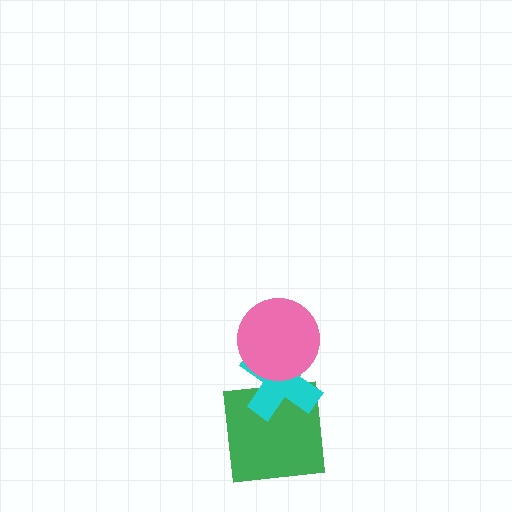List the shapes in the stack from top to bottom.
From top to bottom: the pink circle, the cyan cross, the green square.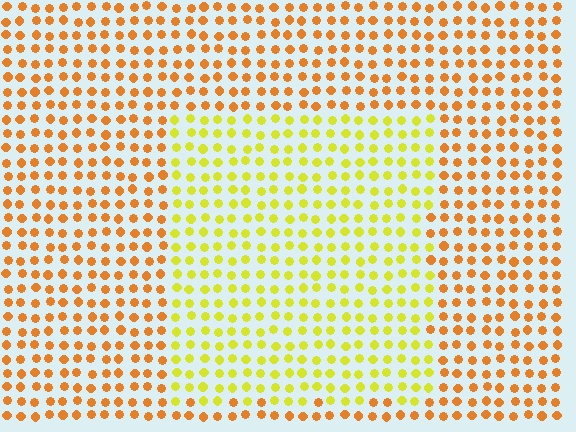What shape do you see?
I see a rectangle.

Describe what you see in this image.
The image is filled with small orange elements in a uniform arrangement. A rectangle-shaped region is visible where the elements are tinted to a slightly different hue, forming a subtle color boundary.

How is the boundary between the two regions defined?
The boundary is defined purely by a slight shift in hue (about 38 degrees). Spacing, size, and orientation are identical on both sides.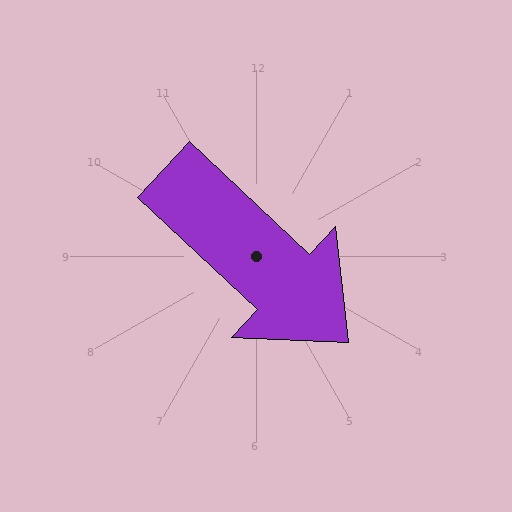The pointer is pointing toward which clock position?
Roughly 4 o'clock.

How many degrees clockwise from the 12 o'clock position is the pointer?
Approximately 133 degrees.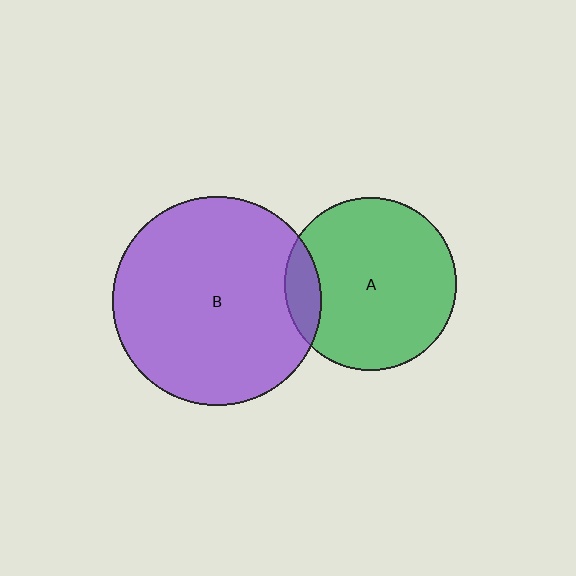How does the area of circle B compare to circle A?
Approximately 1.5 times.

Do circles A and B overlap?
Yes.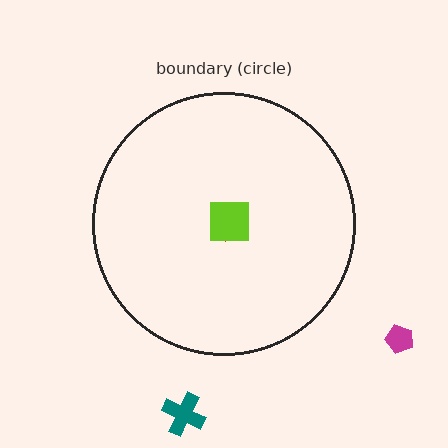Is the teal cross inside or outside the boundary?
Outside.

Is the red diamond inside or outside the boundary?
Inside.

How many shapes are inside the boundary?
2 inside, 2 outside.